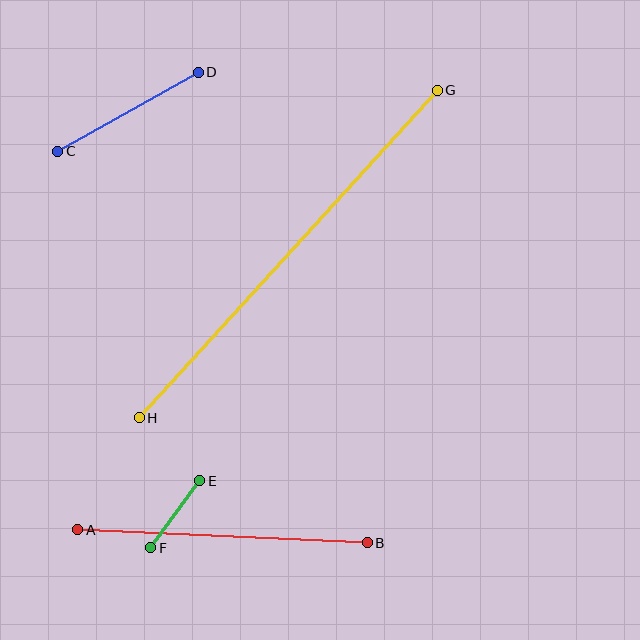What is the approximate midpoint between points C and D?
The midpoint is at approximately (128, 112) pixels.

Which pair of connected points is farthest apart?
Points G and H are farthest apart.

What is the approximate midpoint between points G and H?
The midpoint is at approximately (288, 254) pixels.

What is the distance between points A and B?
The distance is approximately 290 pixels.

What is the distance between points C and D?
The distance is approximately 161 pixels.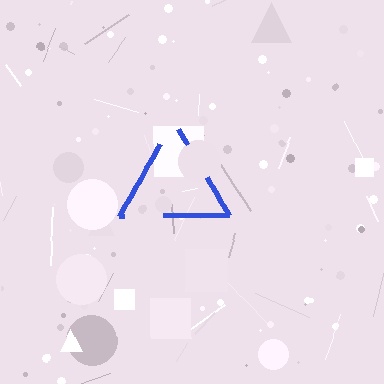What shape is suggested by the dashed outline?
The dashed outline suggests a triangle.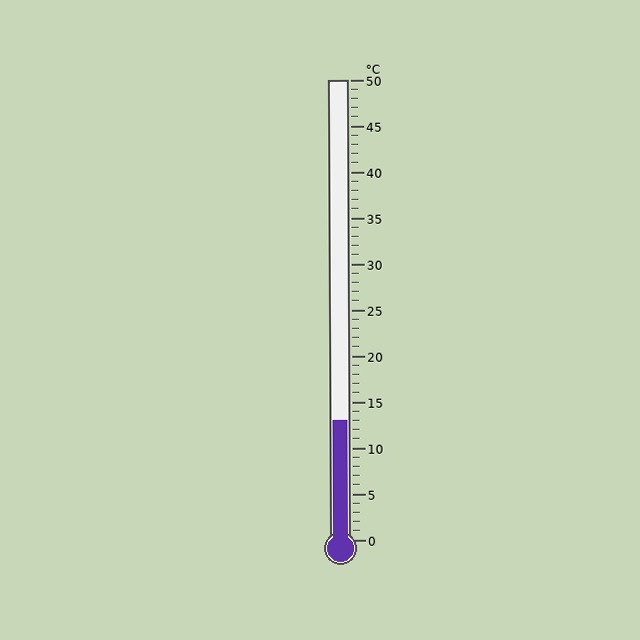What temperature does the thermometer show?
The thermometer shows approximately 13°C.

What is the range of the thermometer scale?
The thermometer scale ranges from 0°C to 50°C.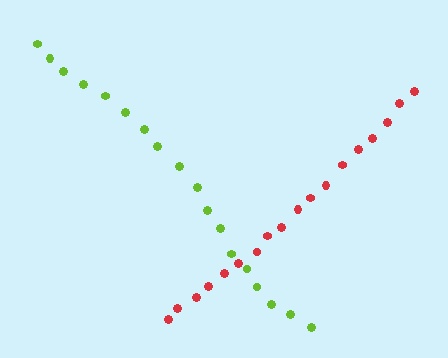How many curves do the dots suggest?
There are 2 distinct paths.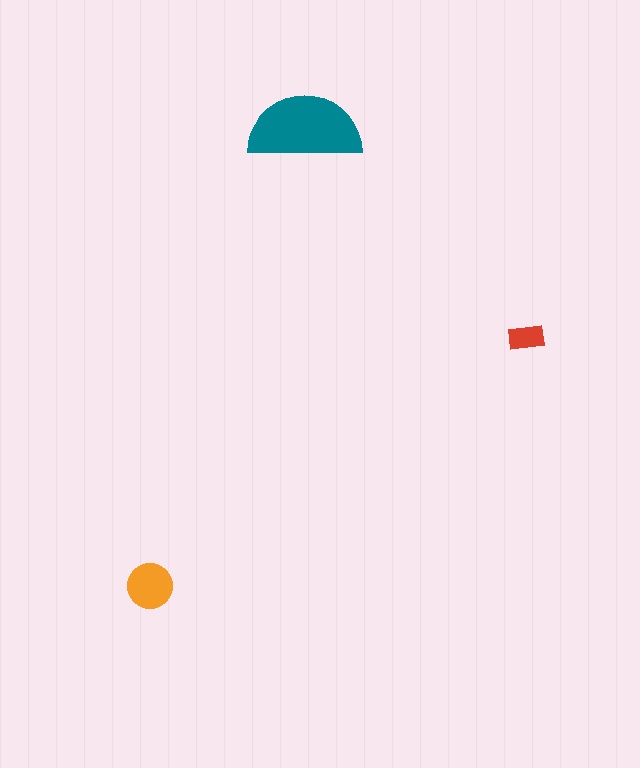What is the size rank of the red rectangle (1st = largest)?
3rd.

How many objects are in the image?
There are 3 objects in the image.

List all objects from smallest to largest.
The red rectangle, the orange circle, the teal semicircle.